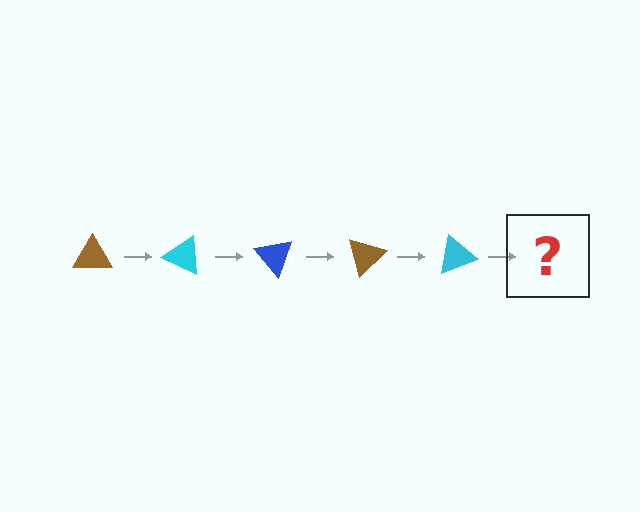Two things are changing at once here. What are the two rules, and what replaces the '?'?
The two rules are that it rotates 25 degrees each step and the color cycles through brown, cyan, and blue. The '?' should be a blue triangle, rotated 125 degrees from the start.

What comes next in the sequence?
The next element should be a blue triangle, rotated 125 degrees from the start.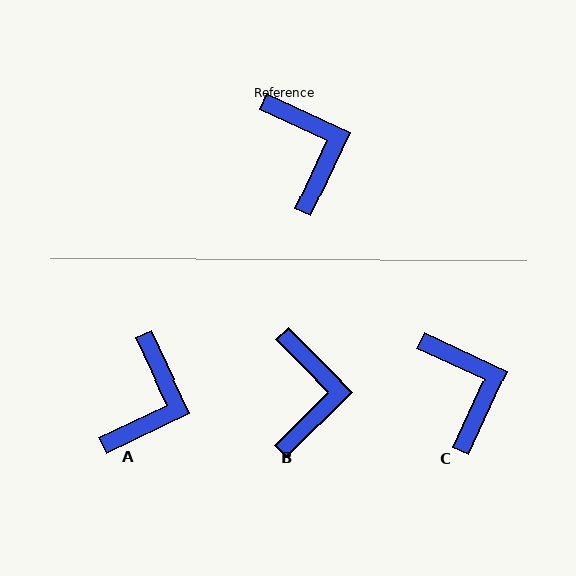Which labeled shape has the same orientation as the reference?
C.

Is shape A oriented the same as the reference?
No, it is off by about 40 degrees.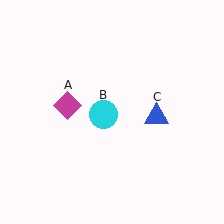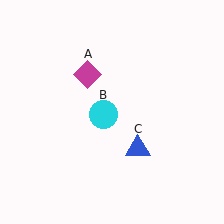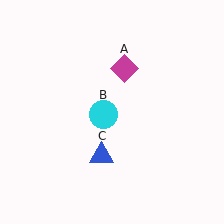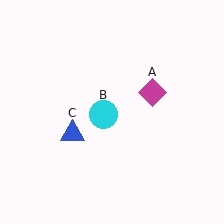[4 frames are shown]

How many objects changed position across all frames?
2 objects changed position: magenta diamond (object A), blue triangle (object C).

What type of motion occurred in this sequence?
The magenta diamond (object A), blue triangle (object C) rotated clockwise around the center of the scene.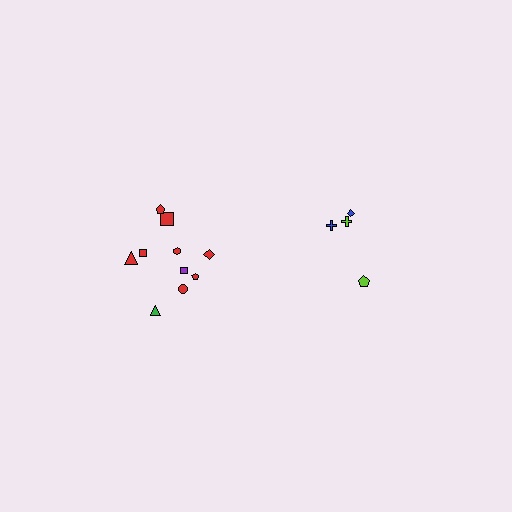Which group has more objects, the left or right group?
The left group.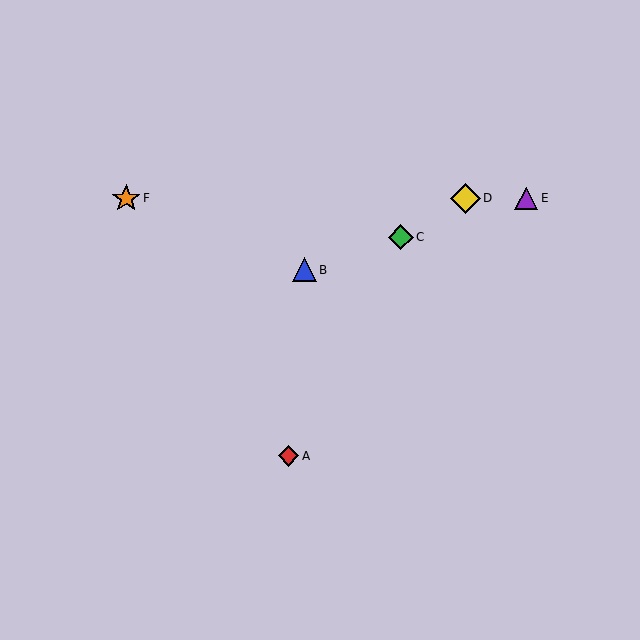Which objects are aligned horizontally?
Objects D, E, F are aligned horizontally.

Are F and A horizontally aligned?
No, F is at y≈198 and A is at y≈456.